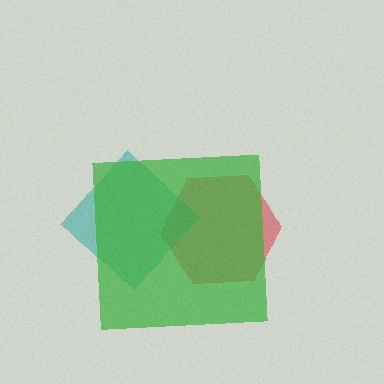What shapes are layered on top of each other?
The layered shapes are: a red hexagon, a teal diamond, a green square.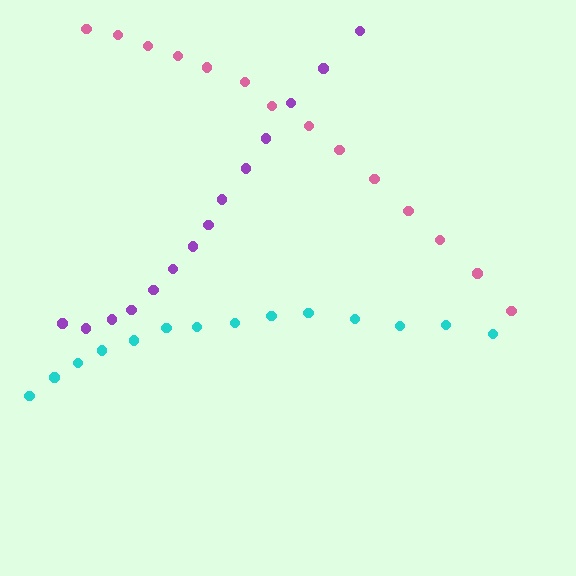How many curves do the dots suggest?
There are 3 distinct paths.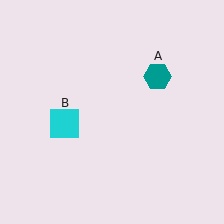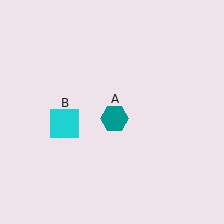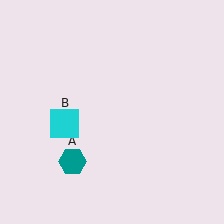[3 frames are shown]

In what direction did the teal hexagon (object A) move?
The teal hexagon (object A) moved down and to the left.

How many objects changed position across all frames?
1 object changed position: teal hexagon (object A).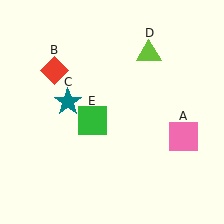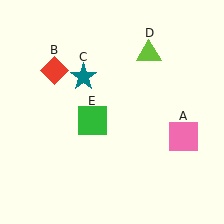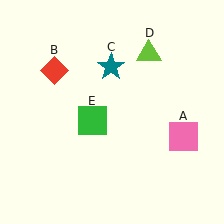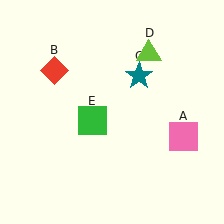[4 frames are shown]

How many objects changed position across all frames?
1 object changed position: teal star (object C).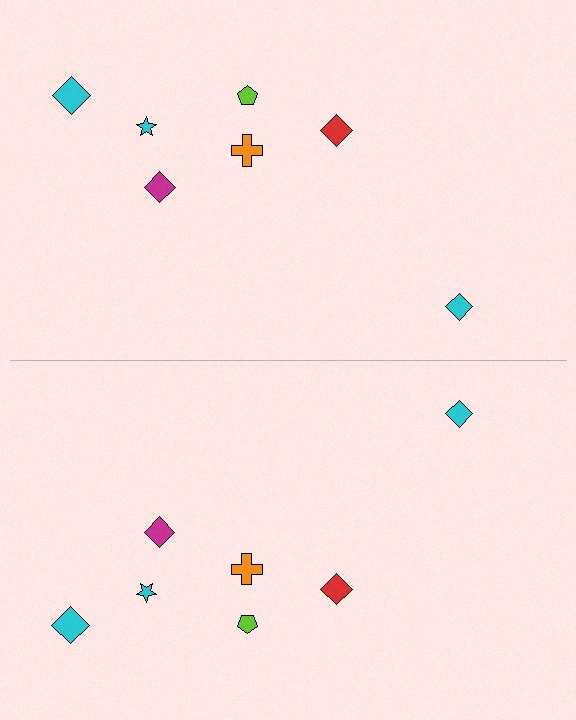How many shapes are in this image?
There are 14 shapes in this image.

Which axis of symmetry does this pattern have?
The pattern has a horizontal axis of symmetry running through the center of the image.